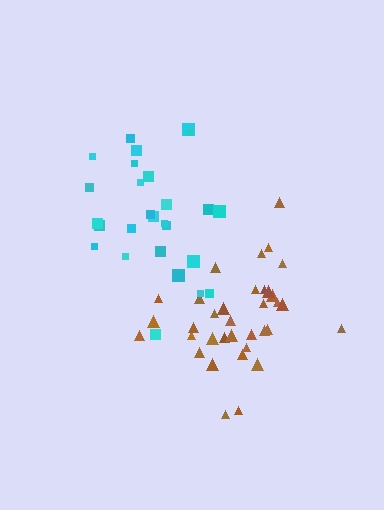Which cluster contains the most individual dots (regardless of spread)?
Brown (35).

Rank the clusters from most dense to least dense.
brown, cyan.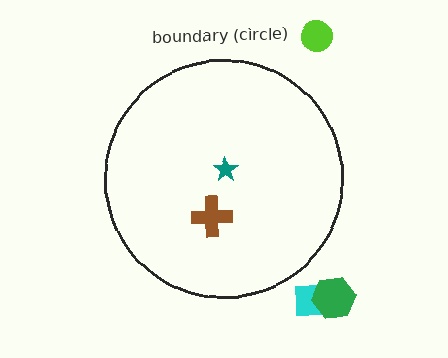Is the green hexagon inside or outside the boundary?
Outside.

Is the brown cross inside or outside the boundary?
Inside.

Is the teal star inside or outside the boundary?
Inside.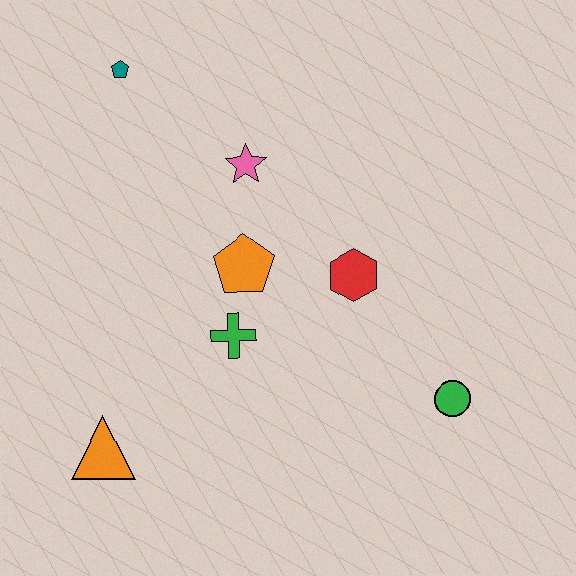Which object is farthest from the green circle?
The teal pentagon is farthest from the green circle.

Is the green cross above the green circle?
Yes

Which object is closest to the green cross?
The orange pentagon is closest to the green cross.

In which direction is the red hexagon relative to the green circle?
The red hexagon is above the green circle.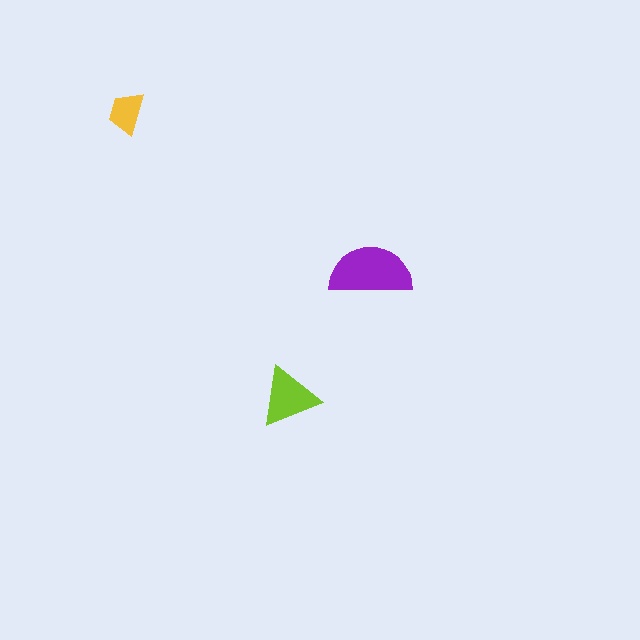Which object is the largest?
The purple semicircle.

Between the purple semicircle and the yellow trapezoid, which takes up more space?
The purple semicircle.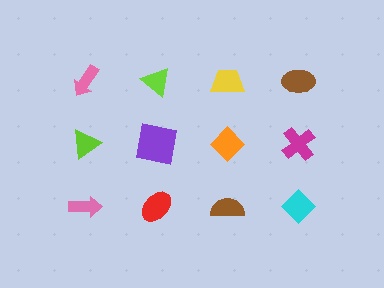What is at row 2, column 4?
A magenta cross.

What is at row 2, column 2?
A purple square.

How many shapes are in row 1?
4 shapes.